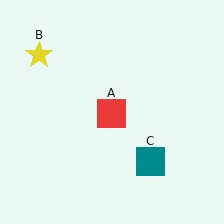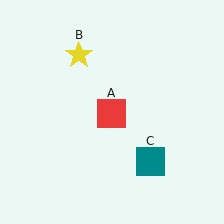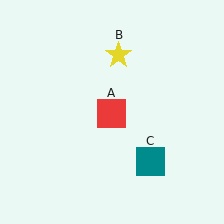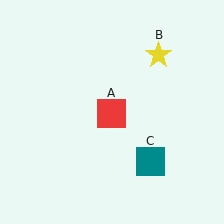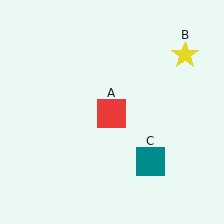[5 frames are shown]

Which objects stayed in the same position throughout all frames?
Red square (object A) and teal square (object C) remained stationary.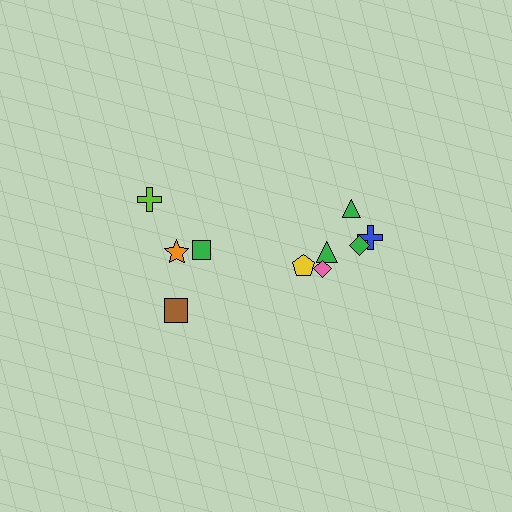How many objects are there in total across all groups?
There are 10 objects.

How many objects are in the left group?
There are 4 objects.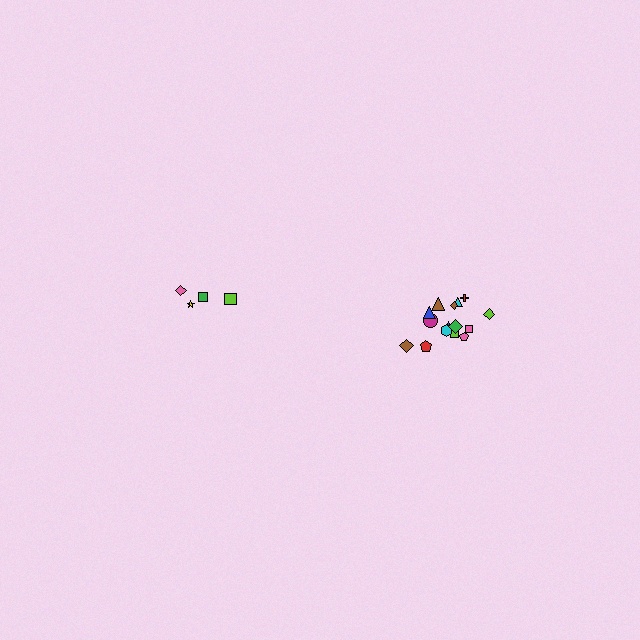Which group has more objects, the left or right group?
The right group.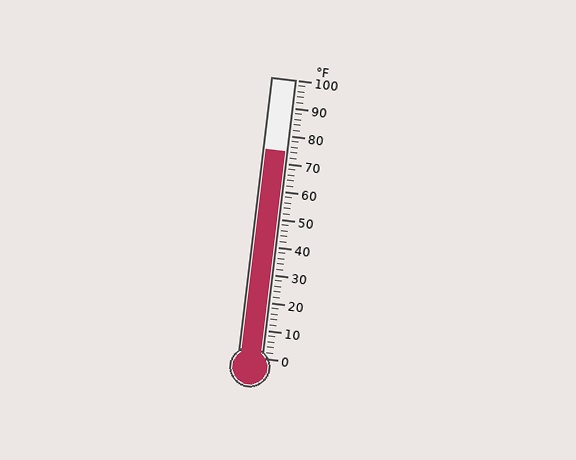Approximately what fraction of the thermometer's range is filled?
The thermometer is filled to approximately 75% of its range.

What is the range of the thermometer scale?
The thermometer scale ranges from 0°F to 100°F.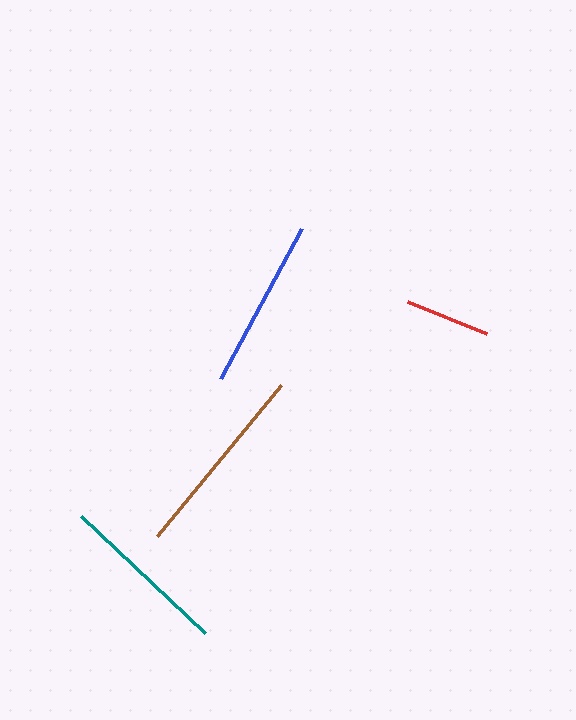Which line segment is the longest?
The brown line is the longest at approximately 196 pixels.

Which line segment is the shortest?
The red line is the shortest at approximately 85 pixels.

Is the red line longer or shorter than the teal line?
The teal line is longer than the red line.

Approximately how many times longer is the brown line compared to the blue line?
The brown line is approximately 1.1 times the length of the blue line.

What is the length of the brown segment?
The brown segment is approximately 196 pixels long.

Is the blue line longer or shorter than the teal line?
The blue line is longer than the teal line.